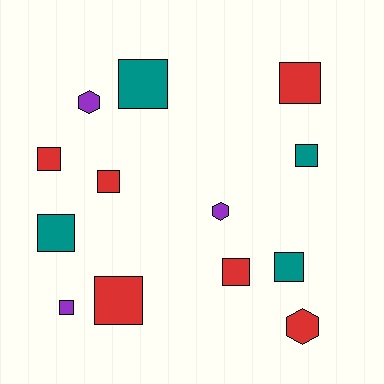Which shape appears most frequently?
Square, with 10 objects.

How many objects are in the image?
There are 13 objects.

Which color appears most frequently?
Red, with 6 objects.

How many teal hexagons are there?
There are no teal hexagons.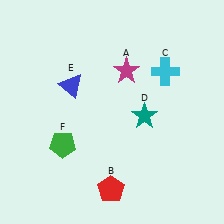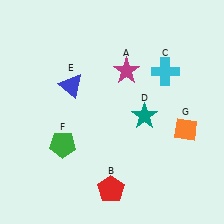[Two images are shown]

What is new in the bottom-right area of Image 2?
An orange diamond (G) was added in the bottom-right area of Image 2.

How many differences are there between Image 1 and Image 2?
There is 1 difference between the two images.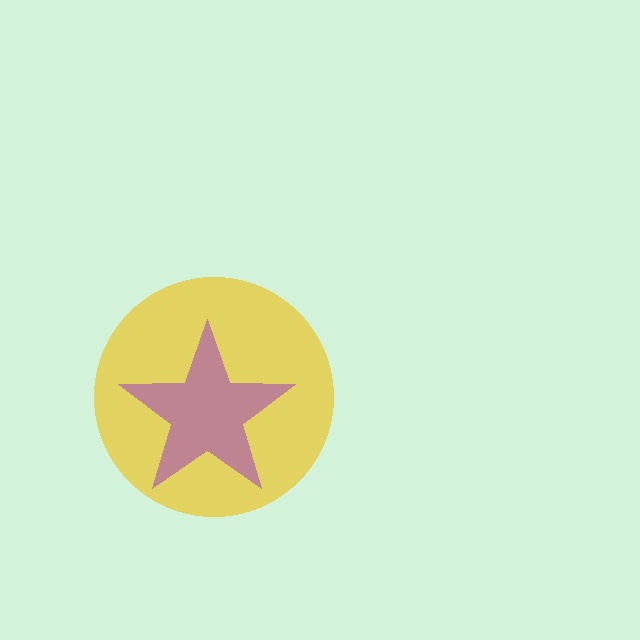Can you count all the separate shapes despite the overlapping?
Yes, there are 2 separate shapes.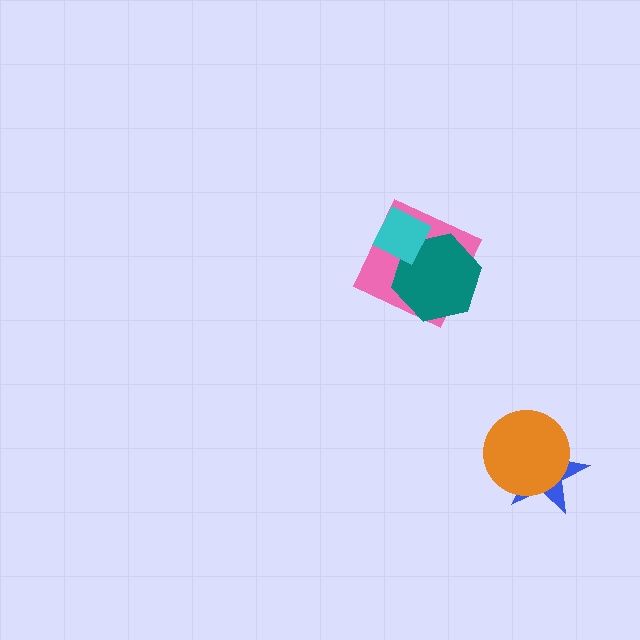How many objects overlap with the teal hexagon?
2 objects overlap with the teal hexagon.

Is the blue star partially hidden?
Yes, it is partially covered by another shape.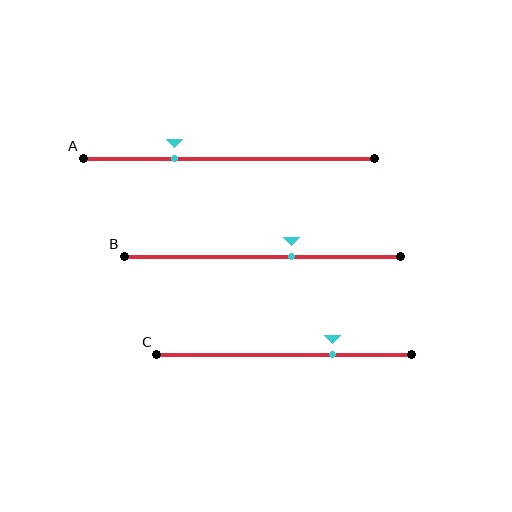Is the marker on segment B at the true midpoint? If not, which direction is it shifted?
No, the marker on segment B is shifted to the right by about 11% of the segment length.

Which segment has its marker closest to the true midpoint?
Segment B has its marker closest to the true midpoint.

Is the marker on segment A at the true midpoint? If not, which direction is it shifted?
No, the marker on segment A is shifted to the left by about 19% of the segment length.